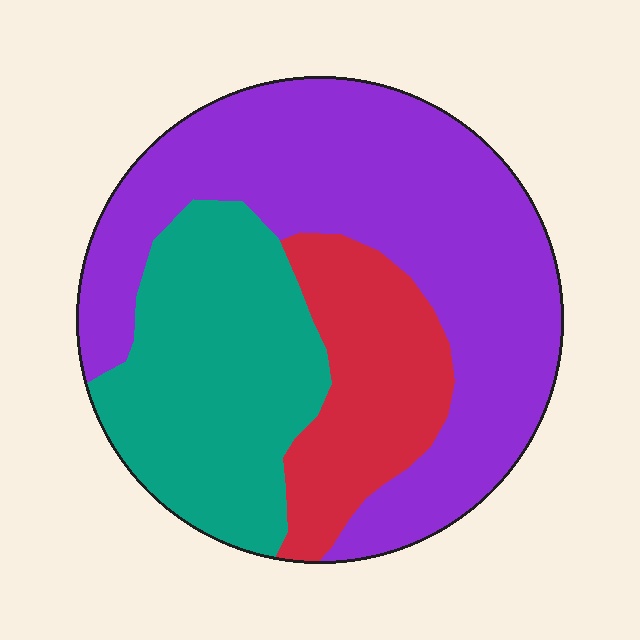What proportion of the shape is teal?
Teal takes up about one third (1/3) of the shape.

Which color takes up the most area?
Purple, at roughly 50%.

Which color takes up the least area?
Red, at roughly 20%.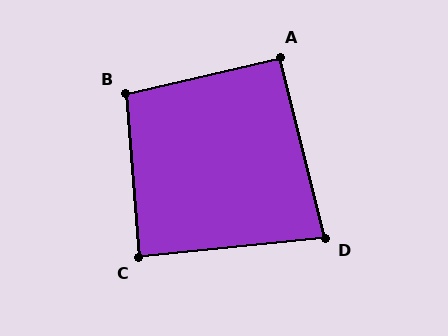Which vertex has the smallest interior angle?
D, at approximately 82 degrees.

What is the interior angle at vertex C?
Approximately 89 degrees (approximately right).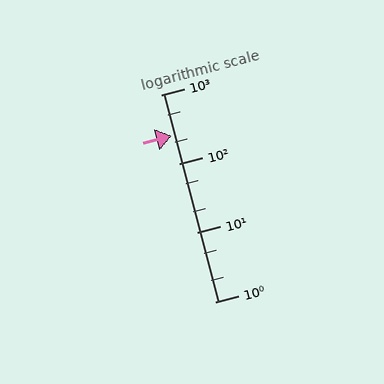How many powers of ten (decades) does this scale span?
The scale spans 3 decades, from 1 to 1000.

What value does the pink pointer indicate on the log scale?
The pointer indicates approximately 250.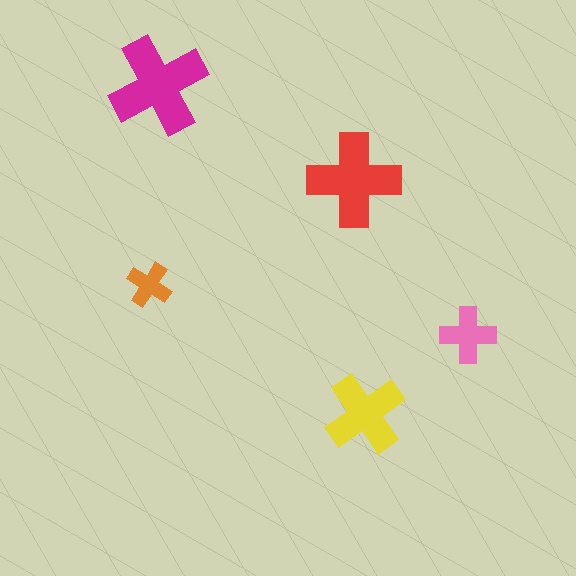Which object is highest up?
The magenta cross is topmost.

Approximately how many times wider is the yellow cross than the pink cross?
About 1.5 times wider.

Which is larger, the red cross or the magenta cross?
The magenta one.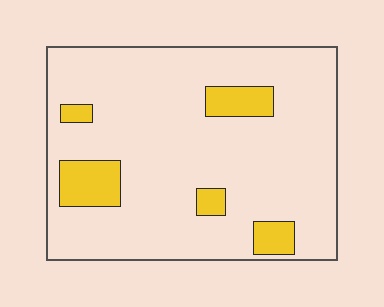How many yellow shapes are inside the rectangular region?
5.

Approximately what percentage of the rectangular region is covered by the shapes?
Approximately 15%.